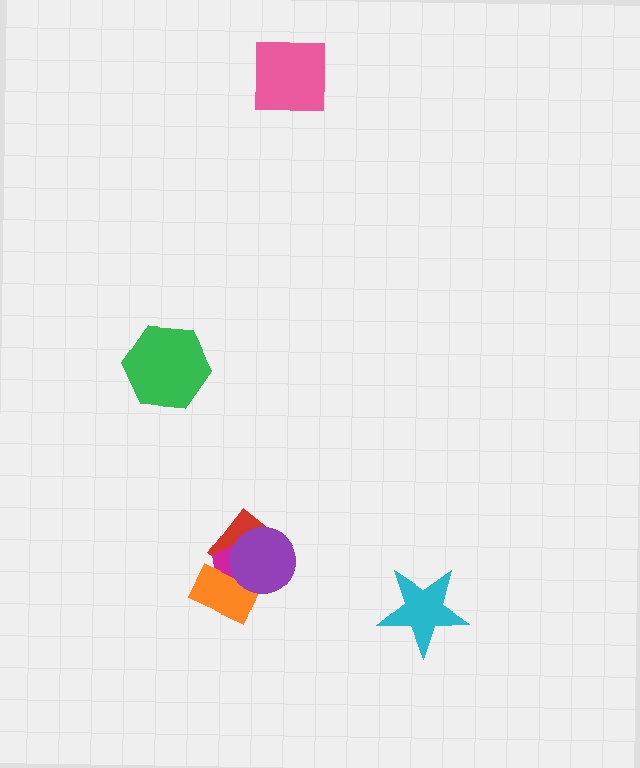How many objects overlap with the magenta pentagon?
3 objects overlap with the magenta pentagon.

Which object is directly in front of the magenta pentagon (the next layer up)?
The orange rectangle is directly in front of the magenta pentagon.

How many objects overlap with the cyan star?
0 objects overlap with the cyan star.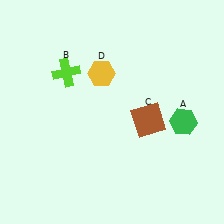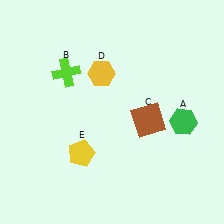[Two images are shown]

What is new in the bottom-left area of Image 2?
A yellow pentagon (E) was added in the bottom-left area of Image 2.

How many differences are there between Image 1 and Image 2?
There is 1 difference between the two images.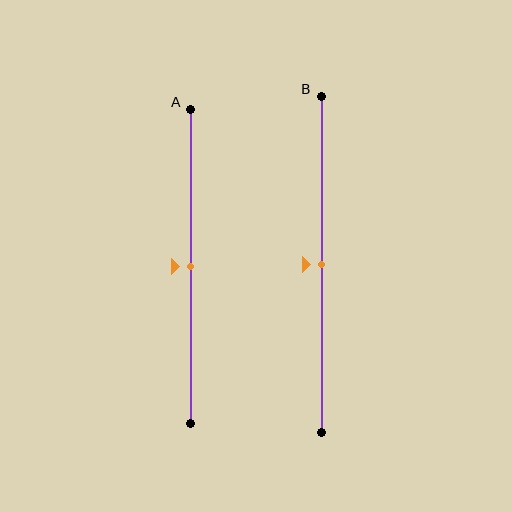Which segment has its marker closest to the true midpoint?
Segment A has its marker closest to the true midpoint.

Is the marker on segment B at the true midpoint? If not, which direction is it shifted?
Yes, the marker on segment B is at the true midpoint.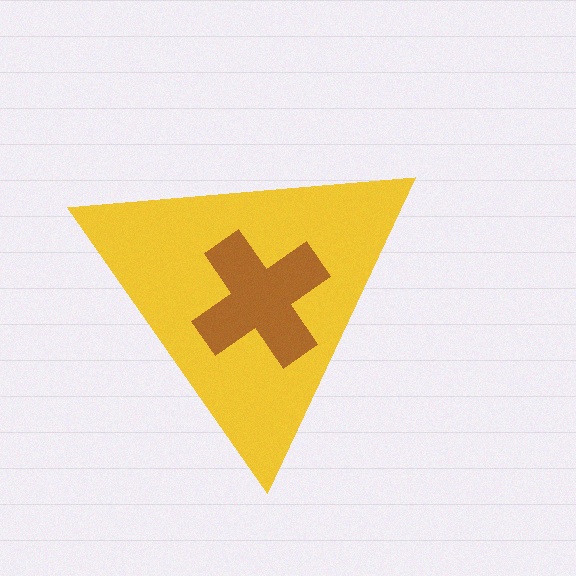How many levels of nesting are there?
2.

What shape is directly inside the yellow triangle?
The brown cross.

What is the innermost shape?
The brown cross.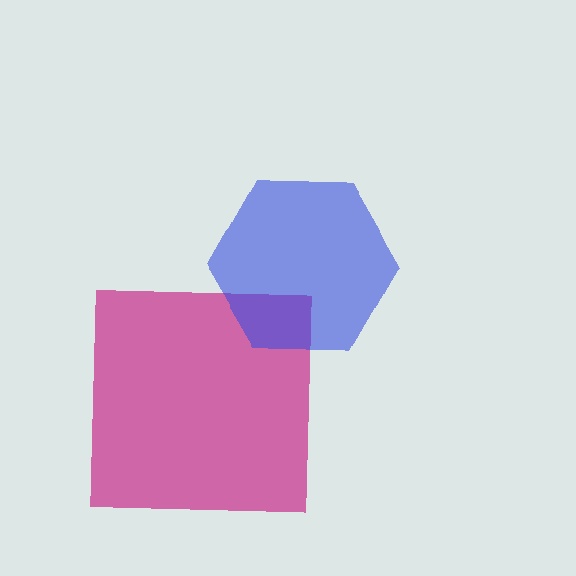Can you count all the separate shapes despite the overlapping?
Yes, there are 2 separate shapes.